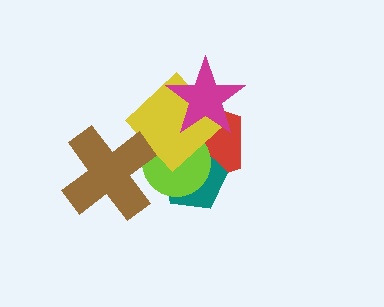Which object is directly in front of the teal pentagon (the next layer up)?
The lime circle is directly in front of the teal pentagon.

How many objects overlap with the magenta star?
2 objects overlap with the magenta star.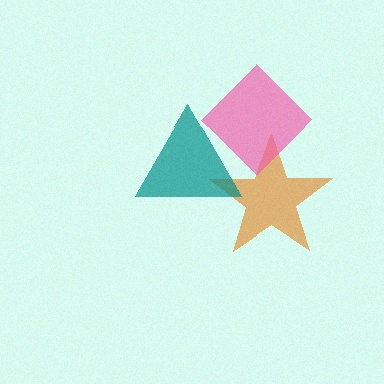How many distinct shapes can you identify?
There are 3 distinct shapes: an orange star, a pink diamond, a teal triangle.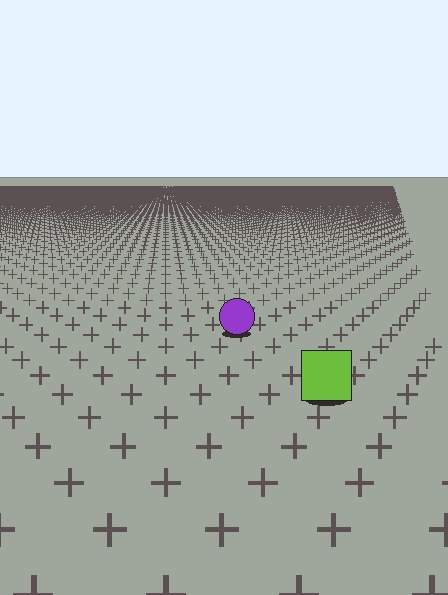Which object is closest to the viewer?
The lime square is closest. The texture marks near it are larger and more spread out.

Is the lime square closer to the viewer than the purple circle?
Yes. The lime square is closer — you can tell from the texture gradient: the ground texture is coarser near it.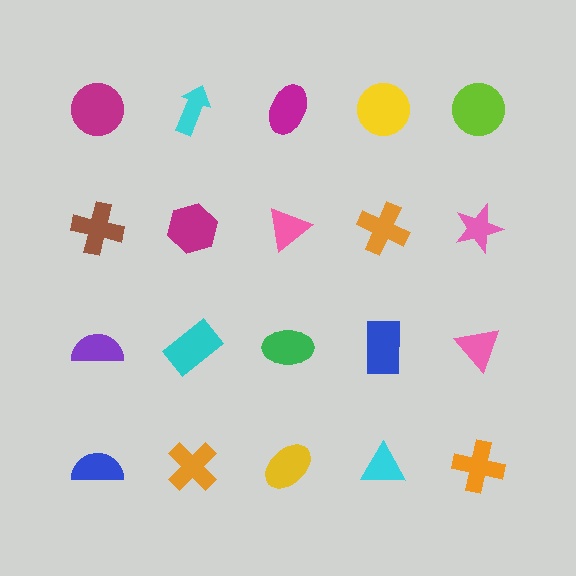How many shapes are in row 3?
5 shapes.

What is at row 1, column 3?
A magenta ellipse.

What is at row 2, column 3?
A pink triangle.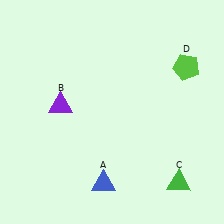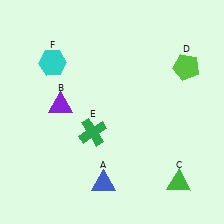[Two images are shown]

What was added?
A green cross (E), a cyan hexagon (F) were added in Image 2.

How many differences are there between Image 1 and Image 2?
There are 2 differences between the two images.